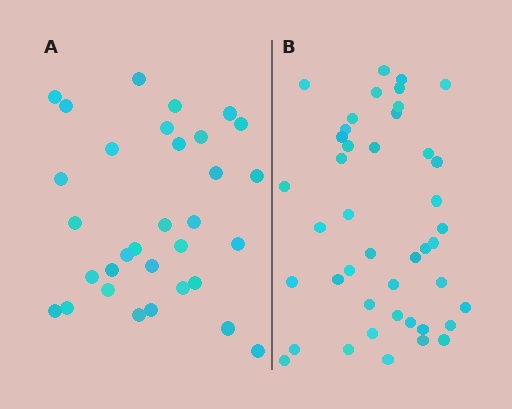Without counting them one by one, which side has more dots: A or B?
Region B (the right region) has more dots.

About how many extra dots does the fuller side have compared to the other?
Region B has roughly 12 or so more dots than region A.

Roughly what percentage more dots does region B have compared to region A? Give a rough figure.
About 35% more.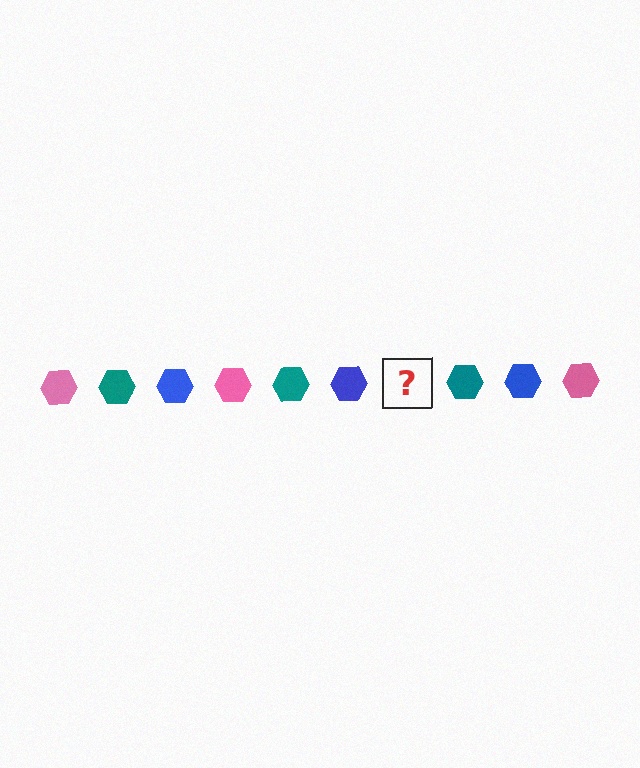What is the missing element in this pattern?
The missing element is a pink hexagon.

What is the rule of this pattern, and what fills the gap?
The rule is that the pattern cycles through pink, teal, blue hexagons. The gap should be filled with a pink hexagon.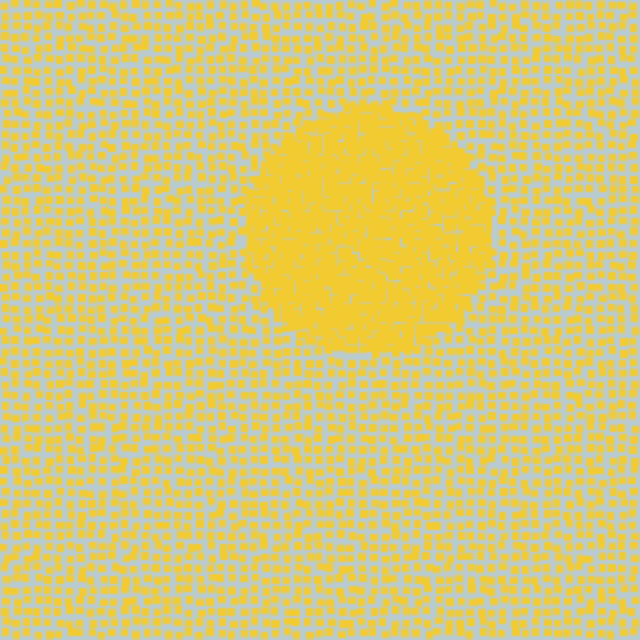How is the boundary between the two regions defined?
The boundary is defined by a change in element density (approximately 2.4x ratio). All elements are the same color, size, and shape.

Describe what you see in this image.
The image contains small yellow elements arranged at two different densities. A circle-shaped region is visible where the elements are more densely packed than the surrounding area.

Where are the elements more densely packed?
The elements are more densely packed inside the circle boundary.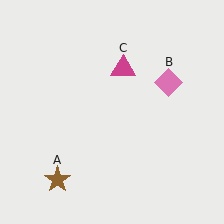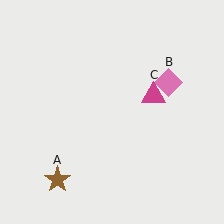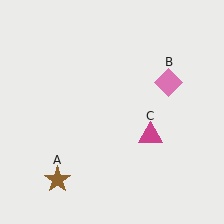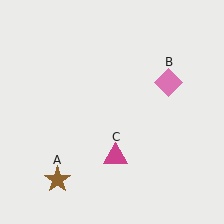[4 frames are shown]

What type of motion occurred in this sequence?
The magenta triangle (object C) rotated clockwise around the center of the scene.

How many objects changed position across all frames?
1 object changed position: magenta triangle (object C).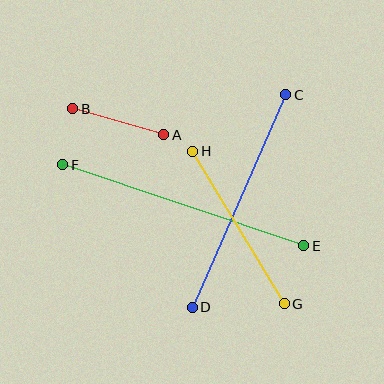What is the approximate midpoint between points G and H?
The midpoint is at approximately (238, 227) pixels.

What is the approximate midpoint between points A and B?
The midpoint is at approximately (118, 122) pixels.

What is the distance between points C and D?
The distance is approximately 232 pixels.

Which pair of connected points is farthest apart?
Points E and F are farthest apart.